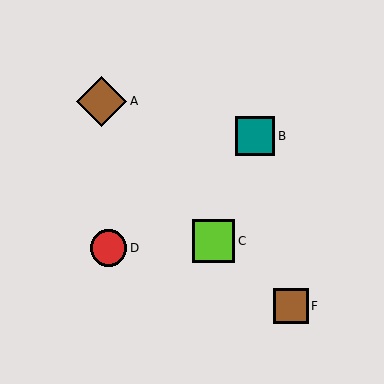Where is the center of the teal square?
The center of the teal square is at (255, 136).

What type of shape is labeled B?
Shape B is a teal square.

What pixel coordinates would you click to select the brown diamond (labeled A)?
Click at (102, 101) to select the brown diamond A.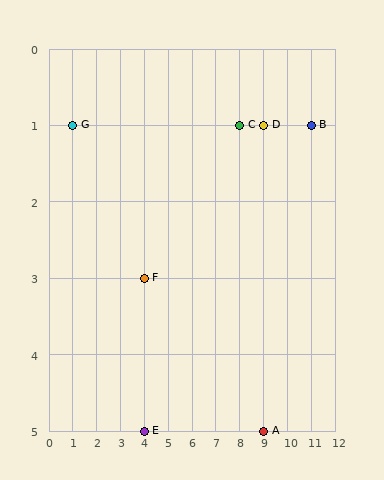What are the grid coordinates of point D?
Point D is at grid coordinates (9, 1).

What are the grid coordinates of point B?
Point B is at grid coordinates (11, 1).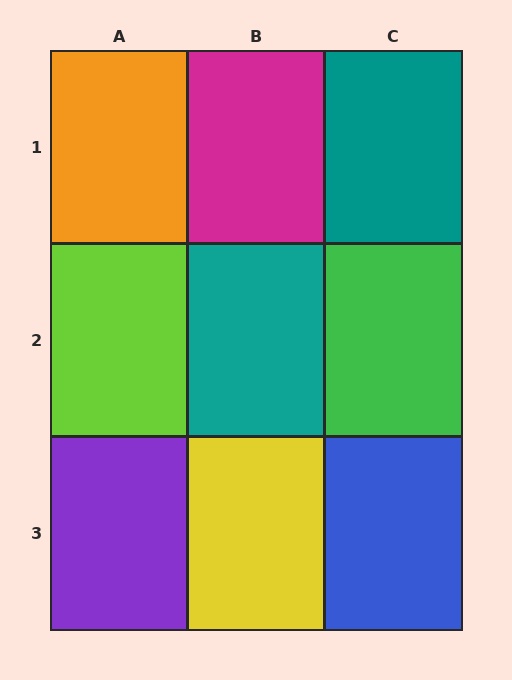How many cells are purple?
1 cell is purple.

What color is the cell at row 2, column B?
Teal.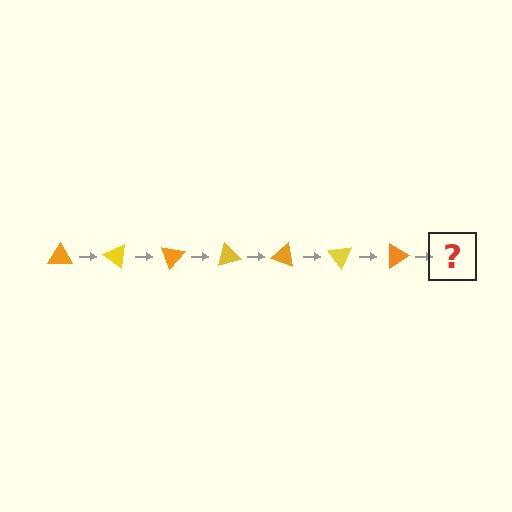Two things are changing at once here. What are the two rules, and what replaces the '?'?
The two rules are that it rotates 35 degrees each step and the color cycles through orange and yellow. The '?' should be a yellow triangle, rotated 245 degrees from the start.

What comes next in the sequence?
The next element should be a yellow triangle, rotated 245 degrees from the start.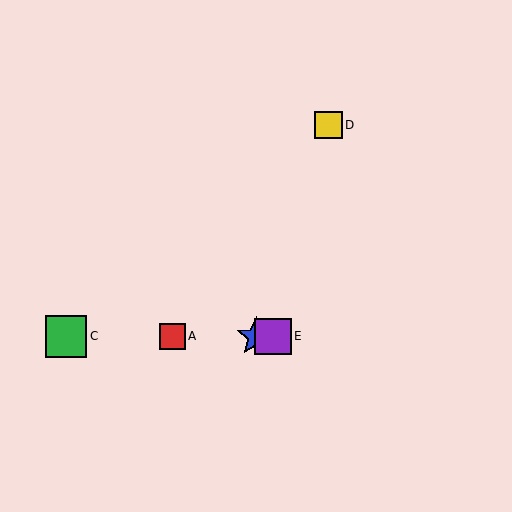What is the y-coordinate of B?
Object B is at y≈336.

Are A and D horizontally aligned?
No, A is at y≈336 and D is at y≈125.